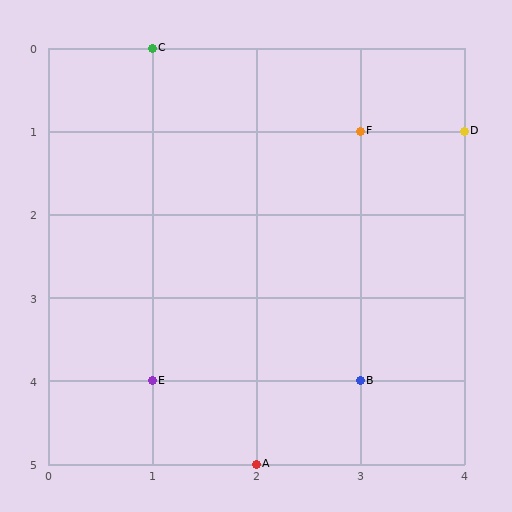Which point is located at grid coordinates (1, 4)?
Point E is at (1, 4).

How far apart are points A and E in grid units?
Points A and E are 1 column and 1 row apart (about 1.4 grid units diagonally).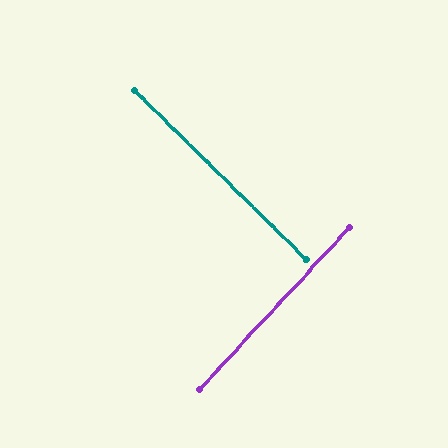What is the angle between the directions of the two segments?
Approximately 88 degrees.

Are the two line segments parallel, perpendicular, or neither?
Perpendicular — they meet at approximately 88°.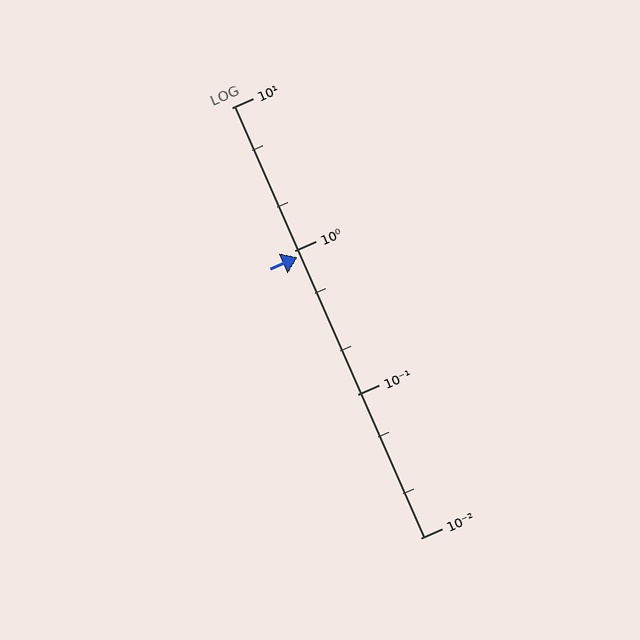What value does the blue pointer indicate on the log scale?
The pointer indicates approximately 0.91.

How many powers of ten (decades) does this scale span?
The scale spans 3 decades, from 0.01 to 10.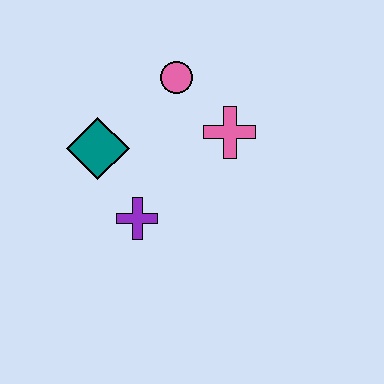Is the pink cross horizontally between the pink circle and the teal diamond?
No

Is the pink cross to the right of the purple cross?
Yes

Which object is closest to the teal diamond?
The purple cross is closest to the teal diamond.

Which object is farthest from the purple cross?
The pink circle is farthest from the purple cross.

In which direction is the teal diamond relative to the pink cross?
The teal diamond is to the left of the pink cross.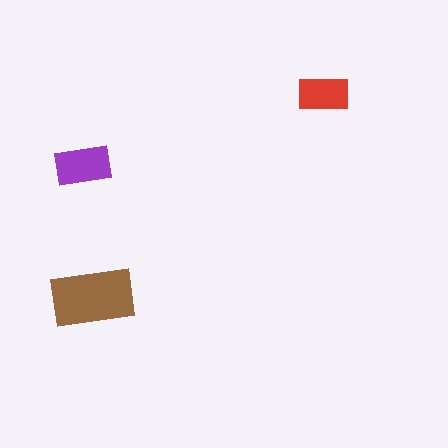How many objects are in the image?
There are 3 objects in the image.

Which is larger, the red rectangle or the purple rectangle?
The purple one.